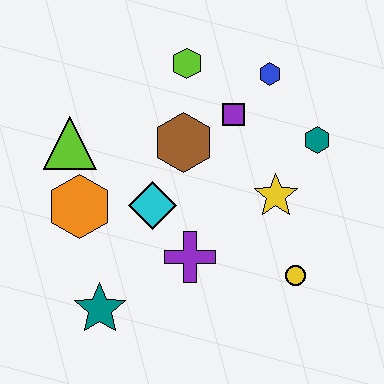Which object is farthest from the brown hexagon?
The teal star is farthest from the brown hexagon.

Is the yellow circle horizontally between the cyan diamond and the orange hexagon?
No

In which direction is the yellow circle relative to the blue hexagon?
The yellow circle is below the blue hexagon.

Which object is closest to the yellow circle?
The yellow star is closest to the yellow circle.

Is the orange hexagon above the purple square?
No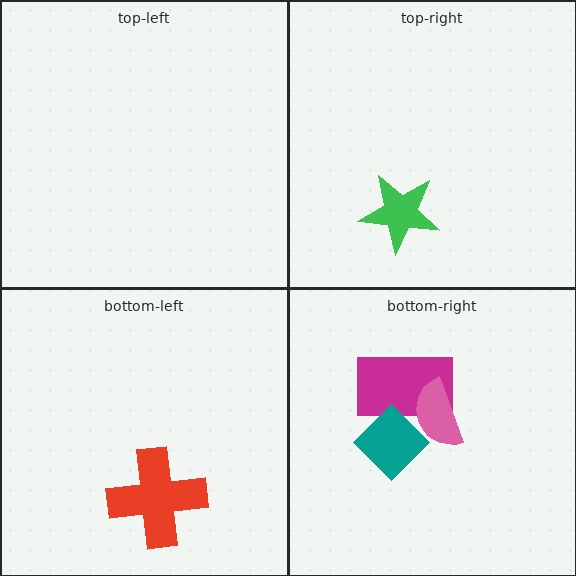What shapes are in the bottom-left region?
The red cross.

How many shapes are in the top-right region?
1.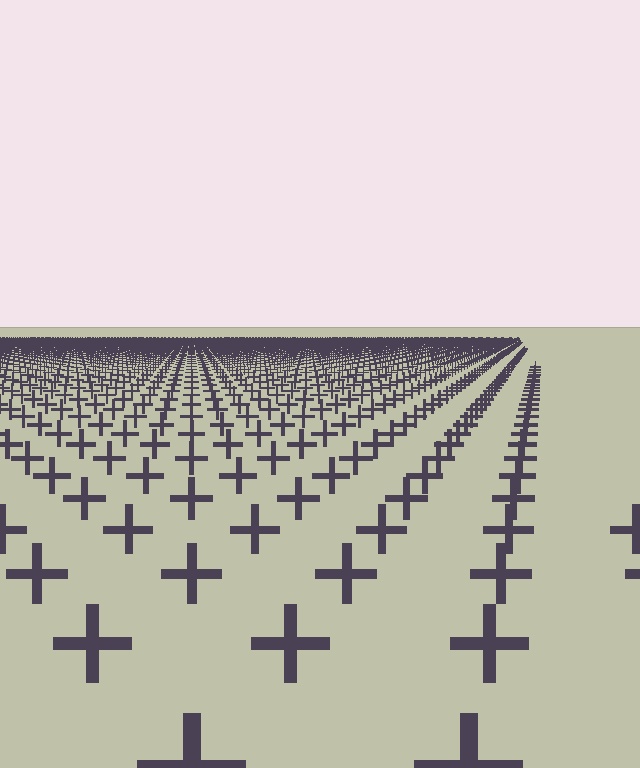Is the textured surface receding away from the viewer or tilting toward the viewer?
The surface is receding away from the viewer. Texture elements get smaller and denser toward the top.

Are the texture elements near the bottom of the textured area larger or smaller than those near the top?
Larger. Near the bottom, elements are closer to the viewer and appear at a bigger on-screen size.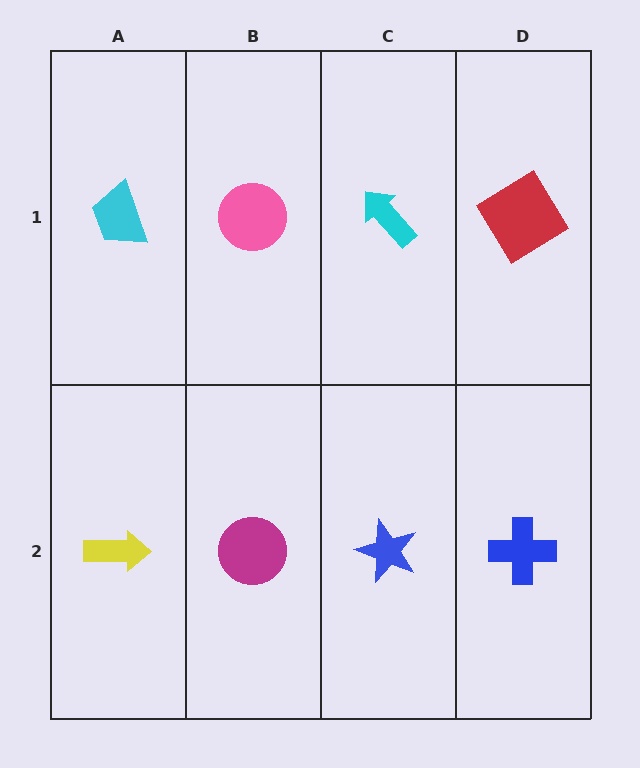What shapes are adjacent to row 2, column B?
A pink circle (row 1, column B), a yellow arrow (row 2, column A), a blue star (row 2, column C).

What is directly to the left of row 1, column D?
A cyan arrow.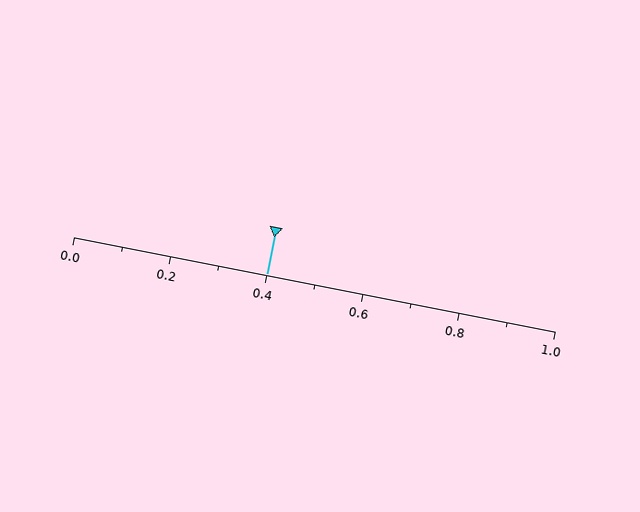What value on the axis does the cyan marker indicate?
The marker indicates approximately 0.4.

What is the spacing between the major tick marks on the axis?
The major ticks are spaced 0.2 apart.